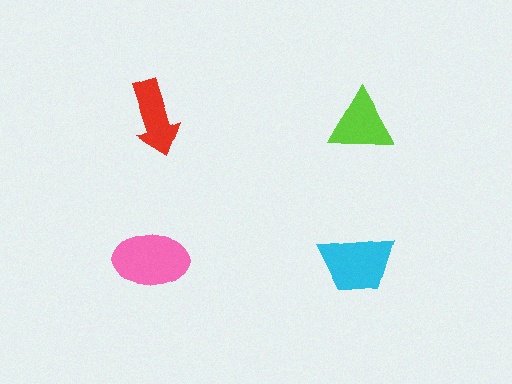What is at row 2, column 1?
A pink ellipse.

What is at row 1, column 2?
A lime triangle.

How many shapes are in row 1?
2 shapes.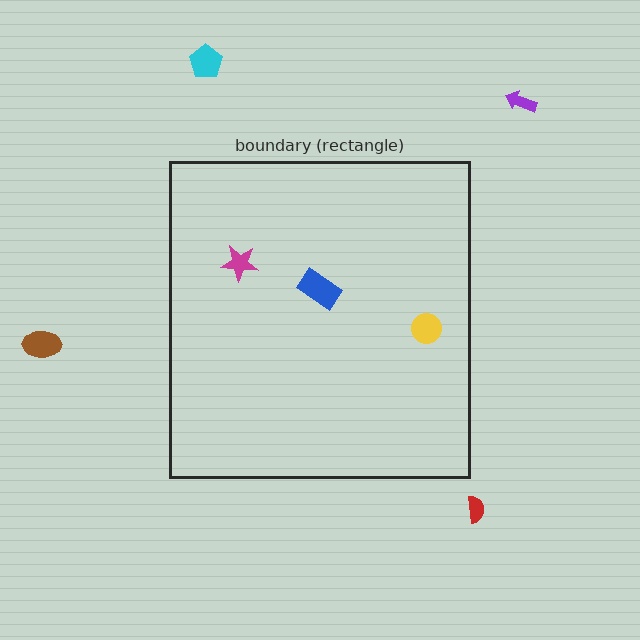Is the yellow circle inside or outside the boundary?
Inside.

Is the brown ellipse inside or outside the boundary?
Outside.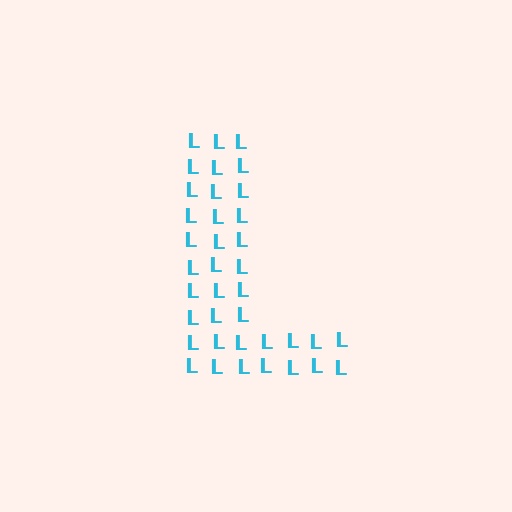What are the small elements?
The small elements are letter L's.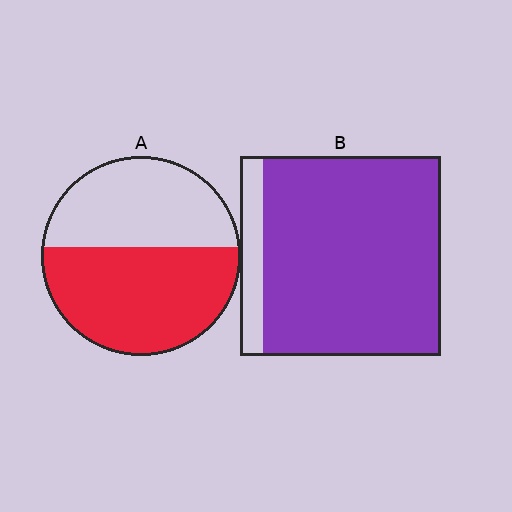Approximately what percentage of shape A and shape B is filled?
A is approximately 55% and B is approximately 90%.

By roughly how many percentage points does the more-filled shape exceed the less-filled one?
By roughly 35 percentage points (B over A).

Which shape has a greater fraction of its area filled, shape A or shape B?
Shape B.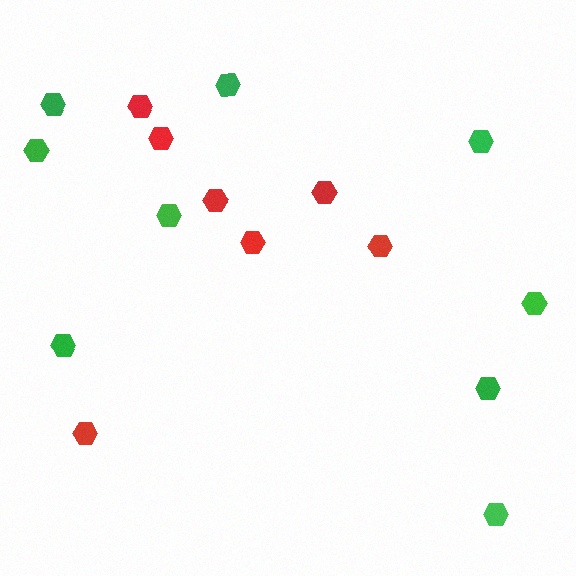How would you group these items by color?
There are 2 groups: one group of green hexagons (9) and one group of red hexagons (7).